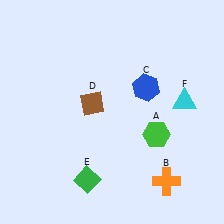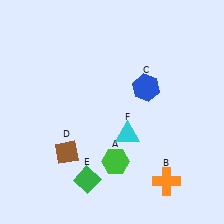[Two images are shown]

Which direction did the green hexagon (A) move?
The green hexagon (A) moved left.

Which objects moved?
The objects that moved are: the green hexagon (A), the brown diamond (D), the cyan triangle (F).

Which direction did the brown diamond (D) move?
The brown diamond (D) moved down.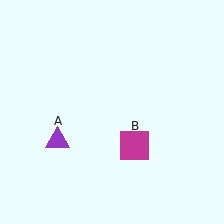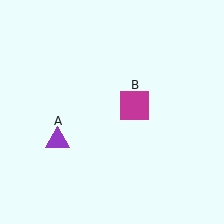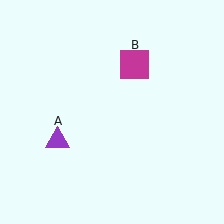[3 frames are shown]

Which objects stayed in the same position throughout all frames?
Purple triangle (object A) remained stationary.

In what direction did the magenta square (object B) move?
The magenta square (object B) moved up.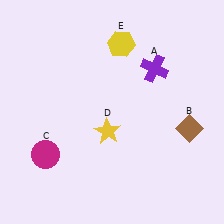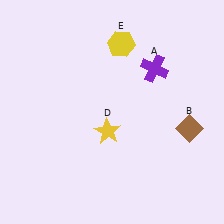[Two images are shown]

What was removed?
The magenta circle (C) was removed in Image 2.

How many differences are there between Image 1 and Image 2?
There is 1 difference between the two images.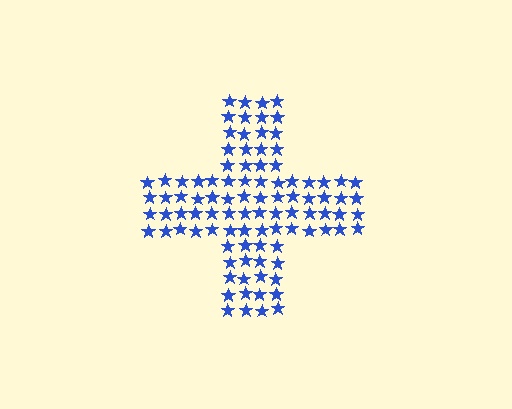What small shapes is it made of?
It is made of small stars.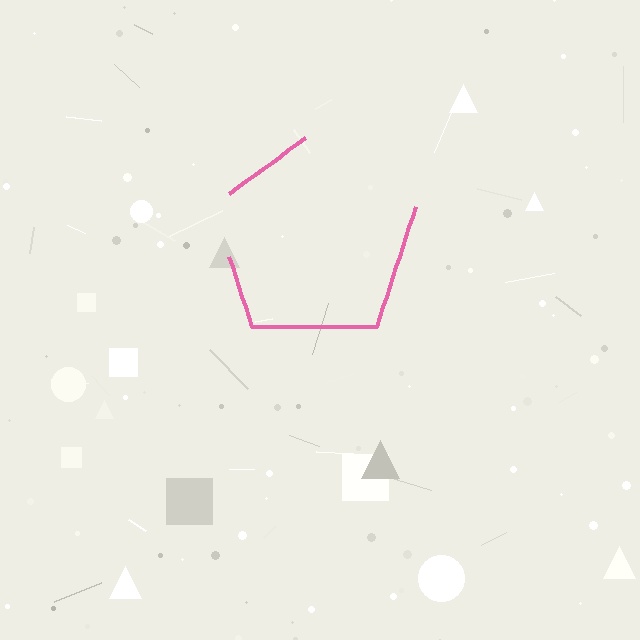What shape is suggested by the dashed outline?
The dashed outline suggests a pentagon.